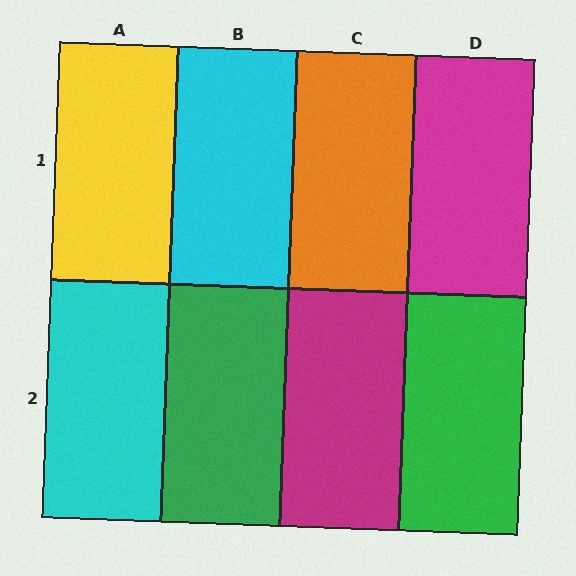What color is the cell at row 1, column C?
Orange.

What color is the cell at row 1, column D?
Magenta.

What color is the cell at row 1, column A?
Yellow.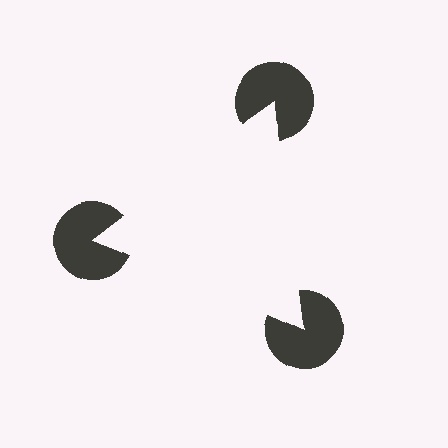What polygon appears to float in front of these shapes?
An illusory triangle — its edges are inferred from the aligned wedge cuts in the pac-man discs, not physically drawn.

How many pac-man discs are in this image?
There are 3 — one at each vertex of the illusory triangle.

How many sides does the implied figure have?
3 sides.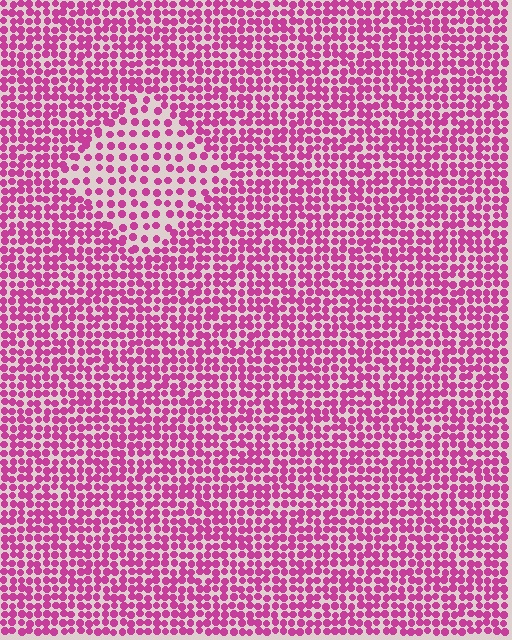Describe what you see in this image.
The image contains small magenta elements arranged at two different densities. A diamond-shaped region is visible where the elements are less densely packed than the surrounding area.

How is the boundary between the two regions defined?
The boundary is defined by a change in element density (approximately 1.9x ratio). All elements are the same color, size, and shape.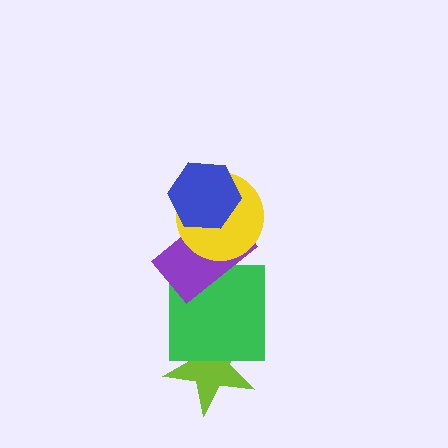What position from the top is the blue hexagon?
The blue hexagon is 1st from the top.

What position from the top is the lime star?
The lime star is 5th from the top.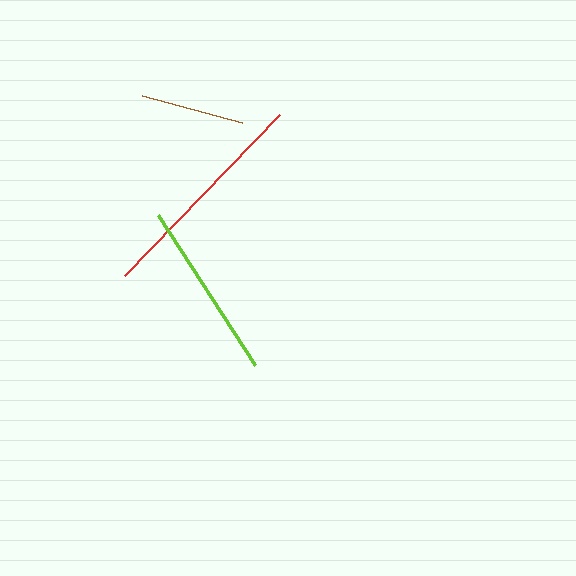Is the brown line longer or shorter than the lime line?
The lime line is longer than the brown line.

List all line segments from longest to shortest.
From longest to shortest: red, lime, brown.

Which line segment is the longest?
The red line is the longest at approximately 224 pixels.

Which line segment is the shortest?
The brown line is the shortest at approximately 104 pixels.